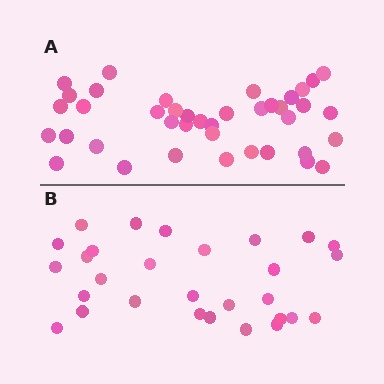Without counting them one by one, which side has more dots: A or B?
Region A (the top region) has more dots.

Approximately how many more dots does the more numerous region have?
Region A has roughly 12 or so more dots than region B.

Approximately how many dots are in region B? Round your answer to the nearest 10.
About 30 dots. (The exact count is 29, which rounds to 30.)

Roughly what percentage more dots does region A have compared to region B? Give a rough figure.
About 40% more.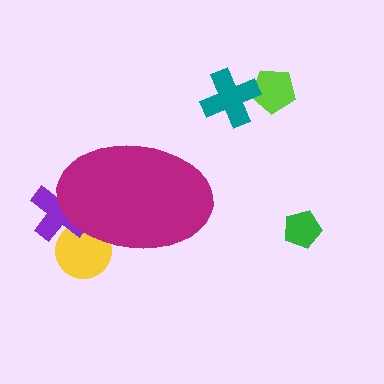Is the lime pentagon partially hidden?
No, the lime pentagon is fully visible.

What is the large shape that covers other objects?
A magenta ellipse.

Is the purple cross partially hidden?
Yes, the purple cross is partially hidden behind the magenta ellipse.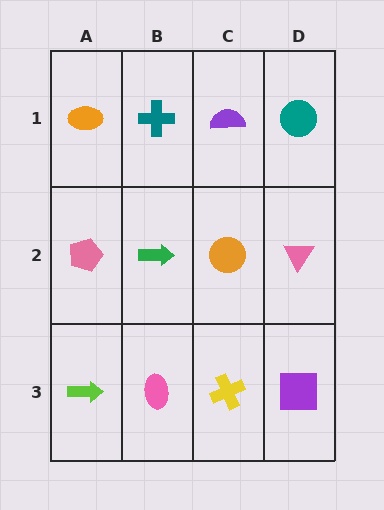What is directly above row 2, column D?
A teal circle.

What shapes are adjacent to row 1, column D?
A pink triangle (row 2, column D), a purple semicircle (row 1, column C).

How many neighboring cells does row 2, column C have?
4.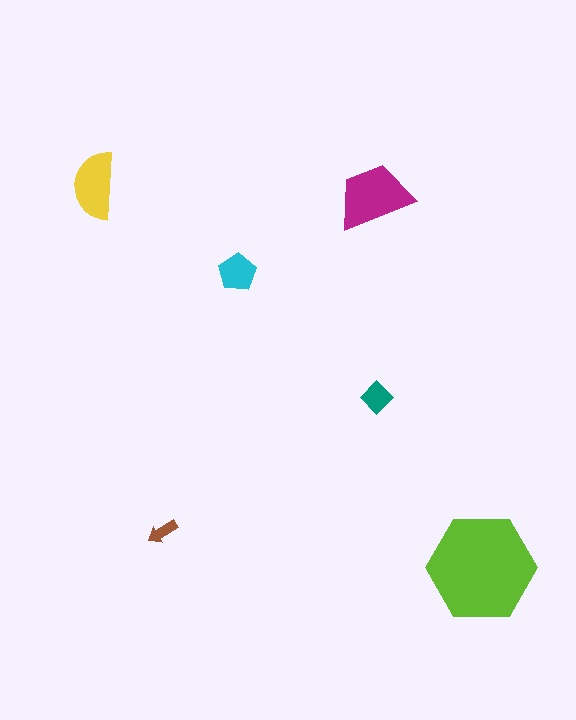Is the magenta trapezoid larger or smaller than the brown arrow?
Larger.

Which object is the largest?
The lime hexagon.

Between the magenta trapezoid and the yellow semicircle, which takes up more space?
The magenta trapezoid.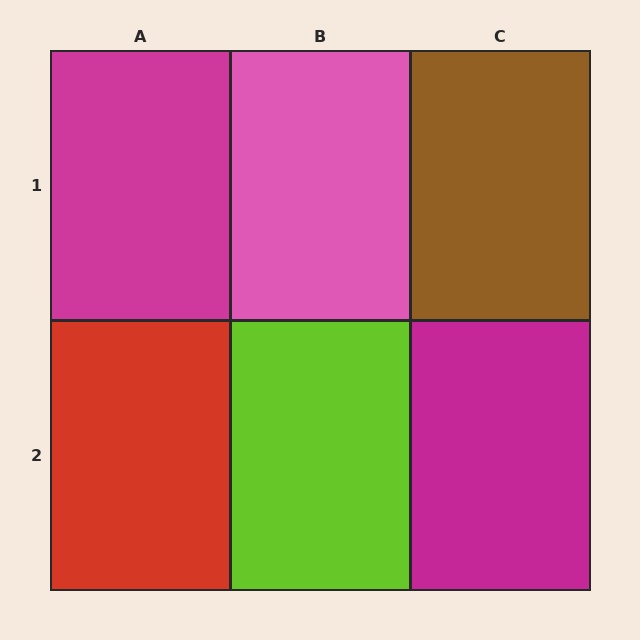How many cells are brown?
1 cell is brown.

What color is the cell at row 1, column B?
Pink.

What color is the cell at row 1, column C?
Brown.